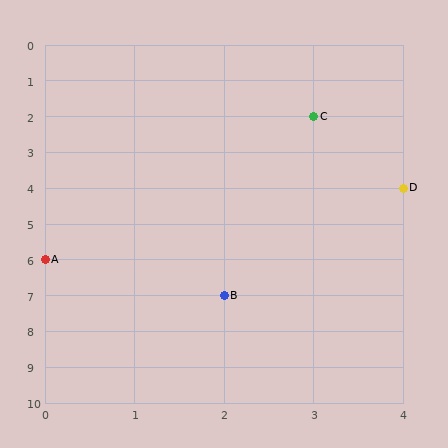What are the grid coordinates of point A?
Point A is at grid coordinates (0, 6).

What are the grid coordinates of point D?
Point D is at grid coordinates (4, 4).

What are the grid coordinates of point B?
Point B is at grid coordinates (2, 7).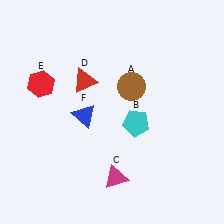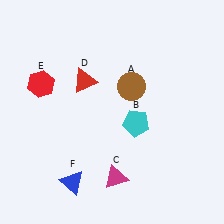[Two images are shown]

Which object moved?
The blue triangle (F) moved down.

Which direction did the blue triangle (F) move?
The blue triangle (F) moved down.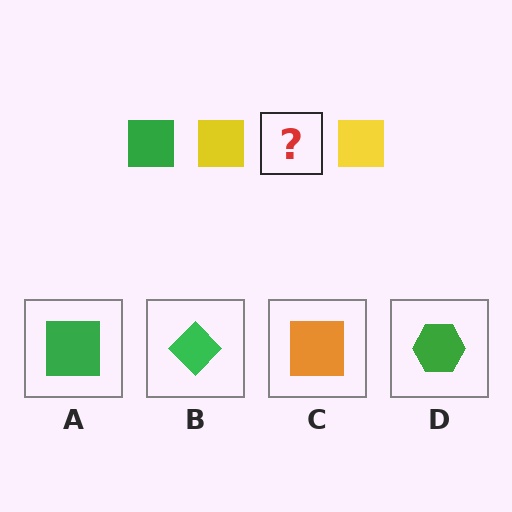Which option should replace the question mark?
Option A.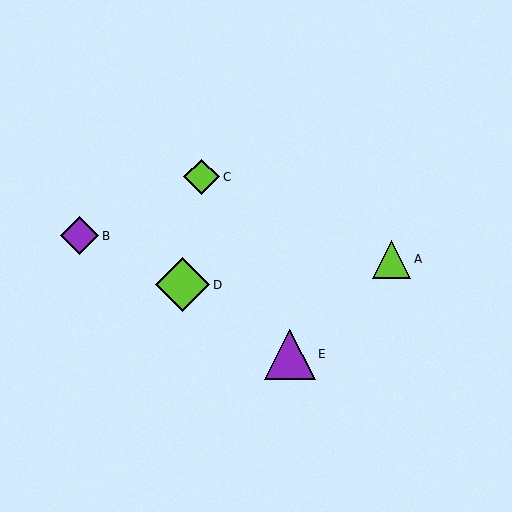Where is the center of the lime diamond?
The center of the lime diamond is at (183, 285).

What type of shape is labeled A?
Shape A is a lime triangle.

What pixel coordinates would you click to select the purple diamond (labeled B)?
Click at (80, 236) to select the purple diamond B.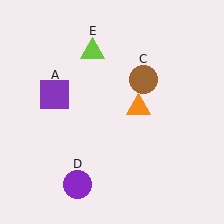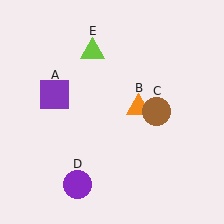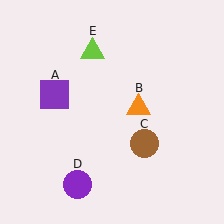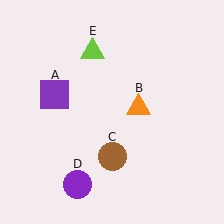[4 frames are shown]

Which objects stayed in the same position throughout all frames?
Purple square (object A) and orange triangle (object B) and purple circle (object D) and lime triangle (object E) remained stationary.